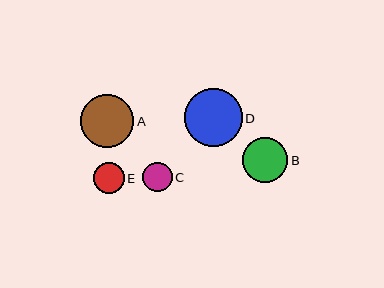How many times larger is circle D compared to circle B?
Circle D is approximately 1.3 times the size of circle B.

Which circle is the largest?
Circle D is the largest with a size of approximately 58 pixels.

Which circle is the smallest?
Circle C is the smallest with a size of approximately 29 pixels.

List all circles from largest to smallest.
From largest to smallest: D, A, B, E, C.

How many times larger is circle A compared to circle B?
Circle A is approximately 1.2 times the size of circle B.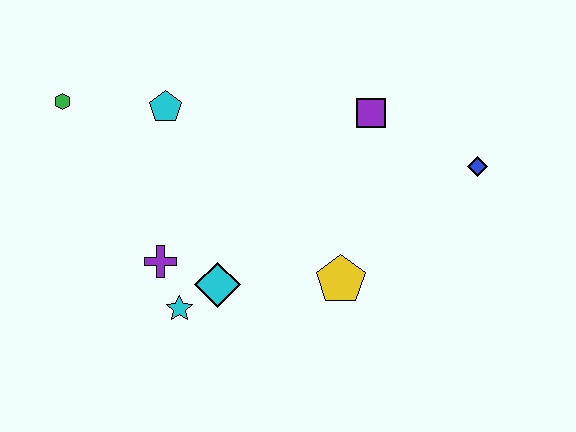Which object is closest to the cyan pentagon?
The green hexagon is closest to the cyan pentagon.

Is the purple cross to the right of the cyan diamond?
No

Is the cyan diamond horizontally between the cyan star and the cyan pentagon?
No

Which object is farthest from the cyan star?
The blue diamond is farthest from the cyan star.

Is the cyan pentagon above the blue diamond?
Yes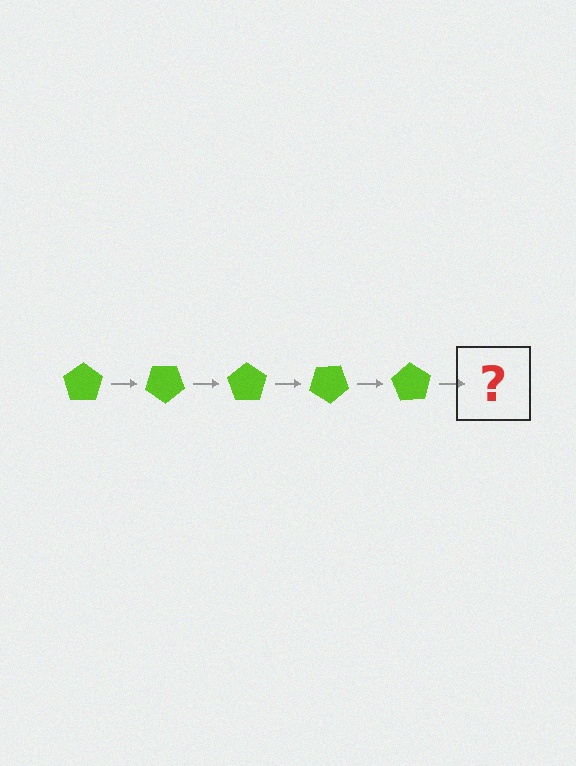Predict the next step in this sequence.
The next step is a lime pentagon rotated 175 degrees.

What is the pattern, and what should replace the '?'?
The pattern is that the pentagon rotates 35 degrees each step. The '?' should be a lime pentagon rotated 175 degrees.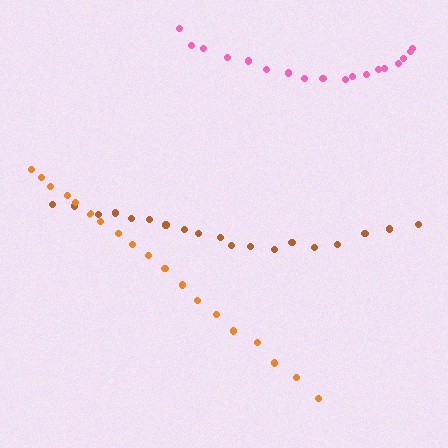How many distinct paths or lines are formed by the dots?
There are 3 distinct paths.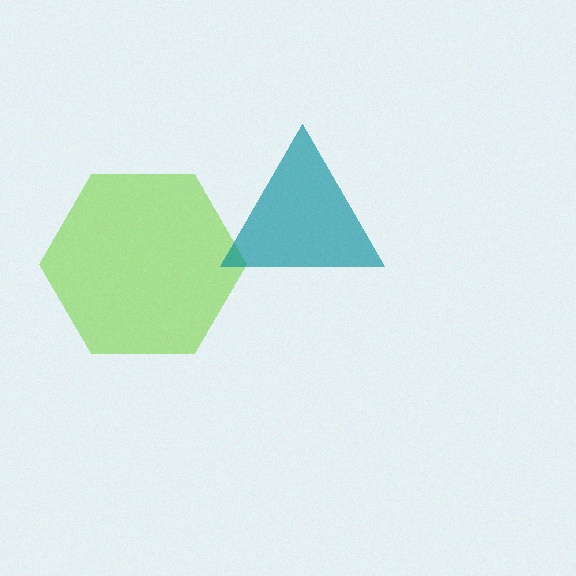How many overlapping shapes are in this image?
There are 2 overlapping shapes in the image.